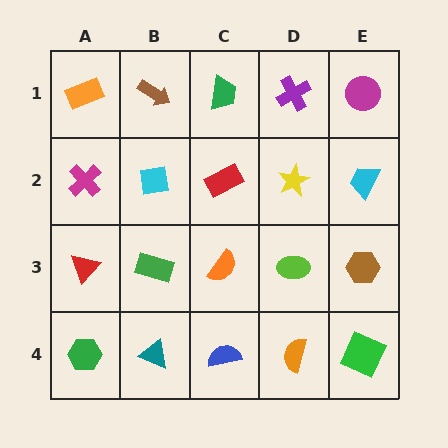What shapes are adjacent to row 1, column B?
A cyan square (row 2, column B), an orange rectangle (row 1, column A), a green trapezoid (row 1, column C).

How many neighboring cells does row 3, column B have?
4.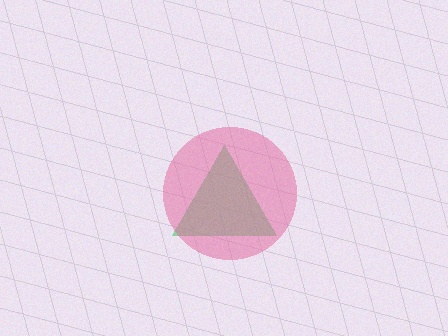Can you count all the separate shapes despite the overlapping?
Yes, there are 2 separate shapes.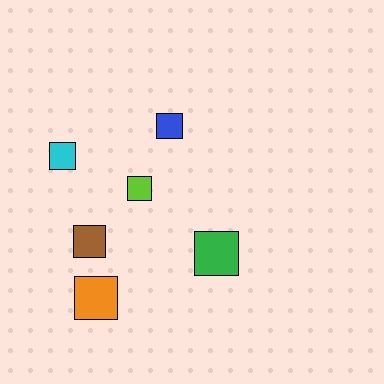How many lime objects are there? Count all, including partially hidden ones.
There is 1 lime object.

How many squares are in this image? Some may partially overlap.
There are 6 squares.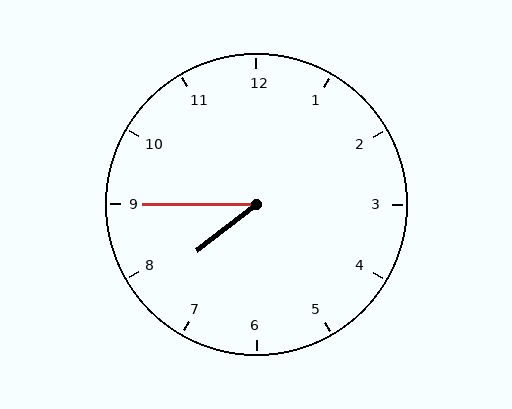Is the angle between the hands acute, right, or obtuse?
It is acute.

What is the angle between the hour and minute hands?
Approximately 38 degrees.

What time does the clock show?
7:45.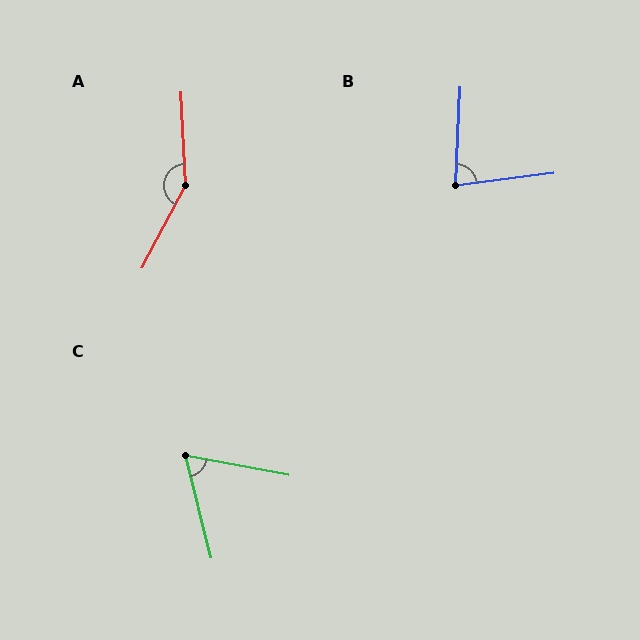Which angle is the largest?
A, at approximately 150 degrees.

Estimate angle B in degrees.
Approximately 80 degrees.